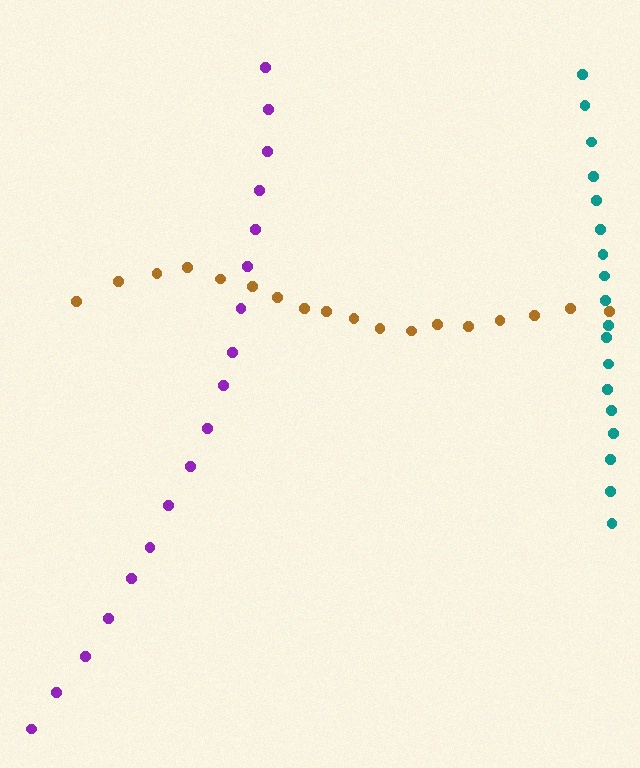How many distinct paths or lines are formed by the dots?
There are 3 distinct paths.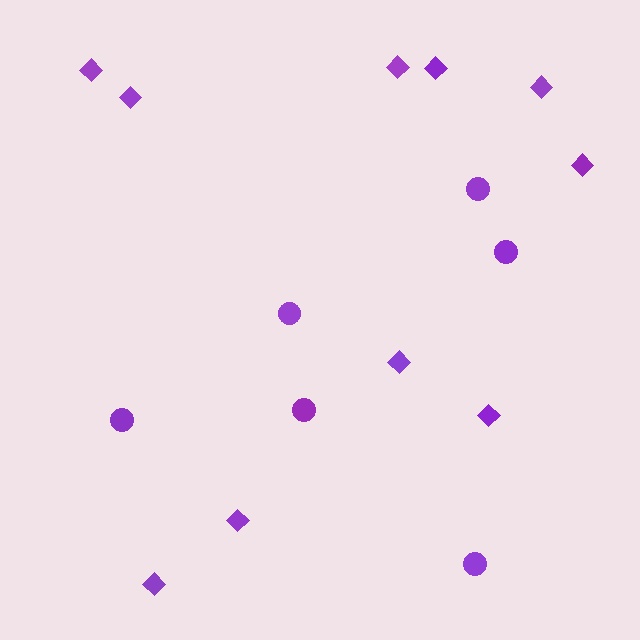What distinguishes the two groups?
There are 2 groups: one group of circles (6) and one group of diamonds (10).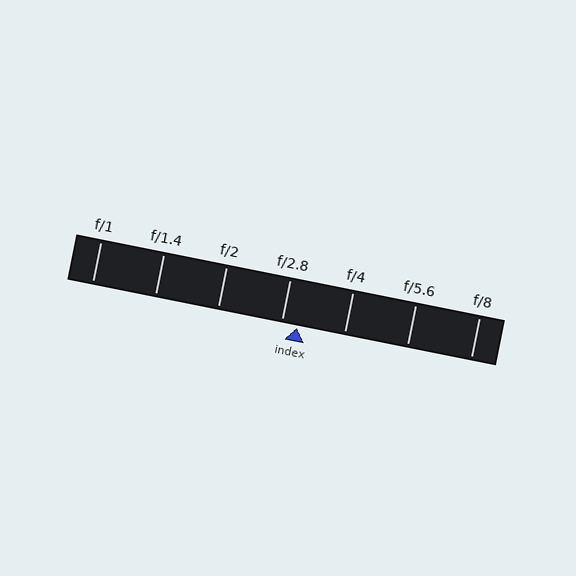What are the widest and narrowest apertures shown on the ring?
The widest aperture shown is f/1 and the narrowest is f/8.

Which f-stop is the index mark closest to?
The index mark is closest to f/2.8.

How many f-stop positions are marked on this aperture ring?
There are 7 f-stop positions marked.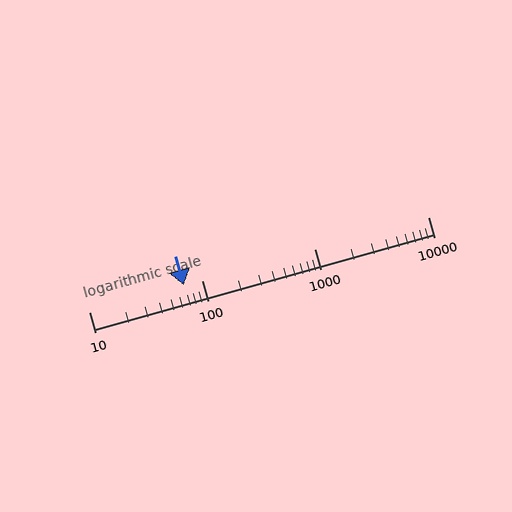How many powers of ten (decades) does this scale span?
The scale spans 3 decades, from 10 to 10000.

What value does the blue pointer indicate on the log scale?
The pointer indicates approximately 69.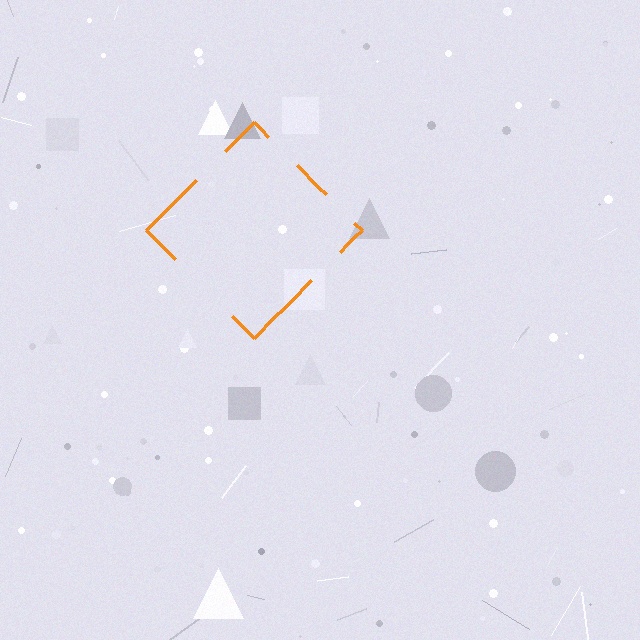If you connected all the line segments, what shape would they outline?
They would outline a diamond.